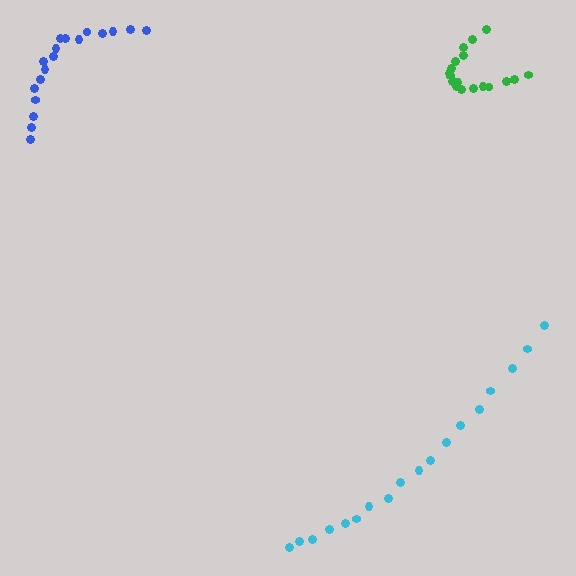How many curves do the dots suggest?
There are 3 distinct paths.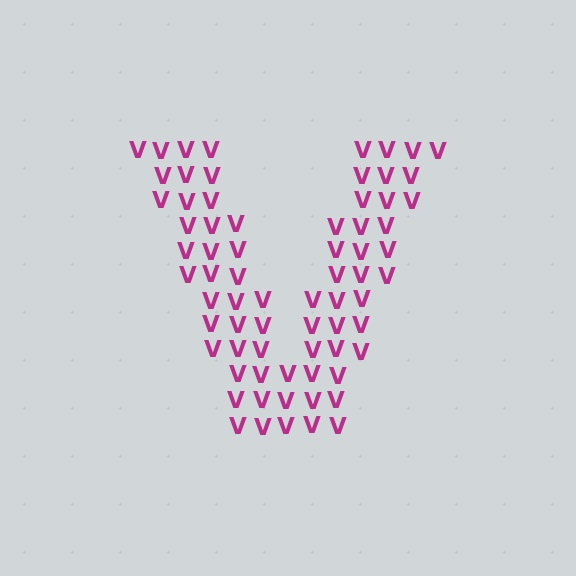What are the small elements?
The small elements are letter V's.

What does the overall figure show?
The overall figure shows the letter V.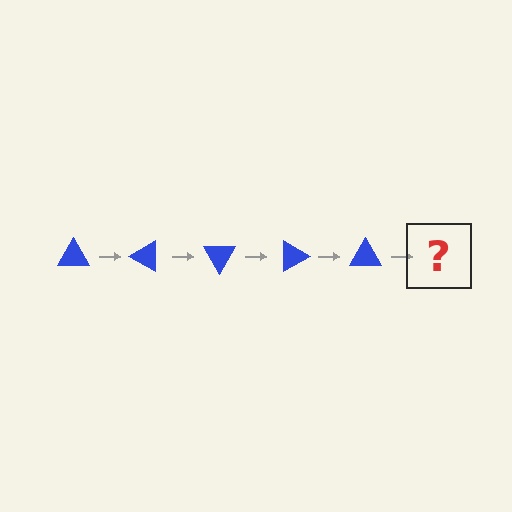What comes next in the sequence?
The next element should be a blue triangle rotated 150 degrees.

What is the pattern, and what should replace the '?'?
The pattern is that the triangle rotates 30 degrees each step. The '?' should be a blue triangle rotated 150 degrees.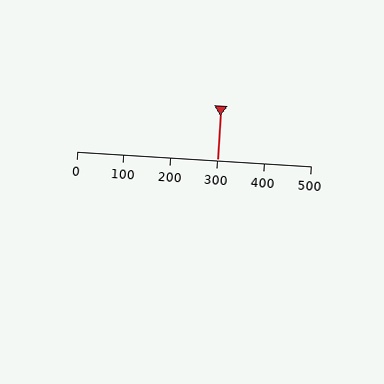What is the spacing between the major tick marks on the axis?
The major ticks are spaced 100 apart.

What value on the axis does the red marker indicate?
The marker indicates approximately 300.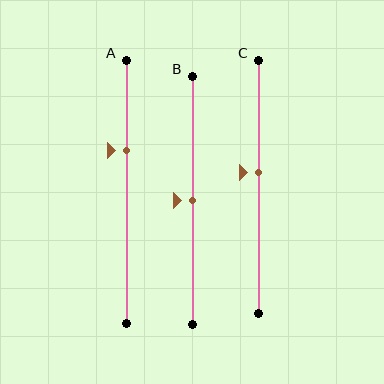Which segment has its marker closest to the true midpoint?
Segment B has its marker closest to the true midpoint.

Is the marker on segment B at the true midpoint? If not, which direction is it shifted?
Yes, the marker on segment B is at the true midpoint.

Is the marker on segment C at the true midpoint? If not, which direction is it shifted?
No, the marker on segment C is shifted upward by about 6% of the segment length.